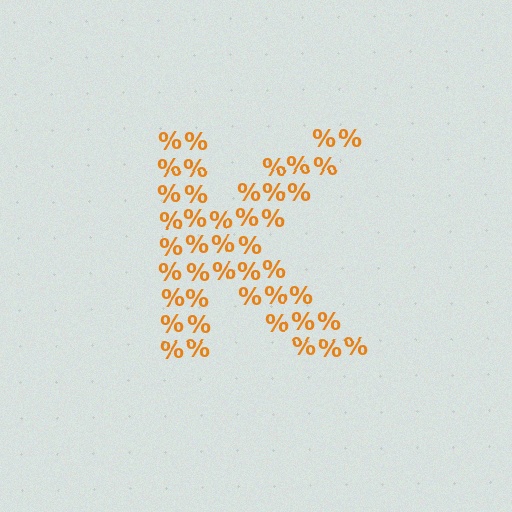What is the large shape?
The large shape is the letter K.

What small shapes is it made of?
It is made of small percent signs.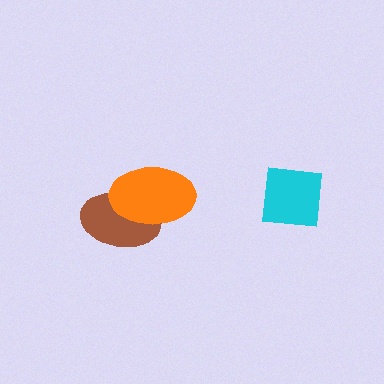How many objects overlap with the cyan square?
0 objects overlap with the cyan square.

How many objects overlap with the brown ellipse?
1 object overlaps with the brown ellipse.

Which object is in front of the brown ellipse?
The orange ellipse is in front of the brown ellipse.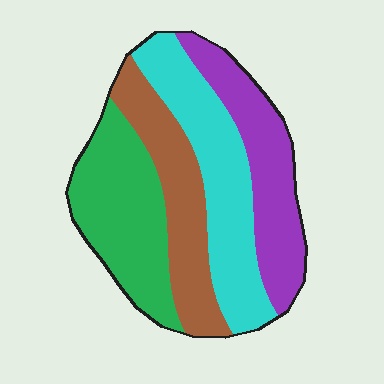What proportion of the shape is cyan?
Cyan covers roughly 30% of the shape.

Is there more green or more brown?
Green.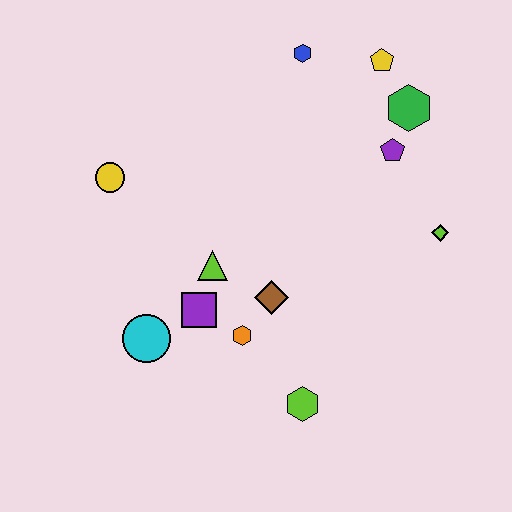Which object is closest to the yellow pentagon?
The green hexagon is closest to the yellow pentagon.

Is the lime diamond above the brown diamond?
Yes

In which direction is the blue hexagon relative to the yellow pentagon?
The blue hexagon is to the left of the yellow pentagon.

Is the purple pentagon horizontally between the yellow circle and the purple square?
No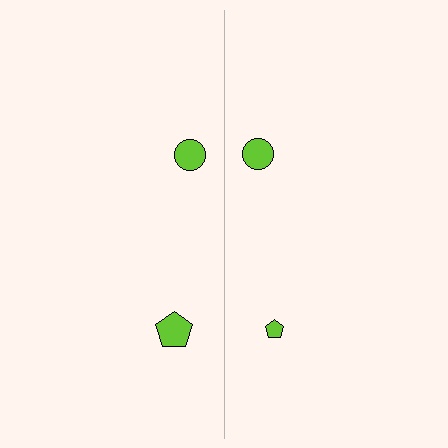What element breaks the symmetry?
The lime pentagon on the right side has a different size than its mirror counterpart.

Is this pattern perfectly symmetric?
No, the pattern is not perfectly symmetric. The lime pentagon on the right side has a different size than its mirror counterpart.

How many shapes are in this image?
There are 4 shapes in this image.